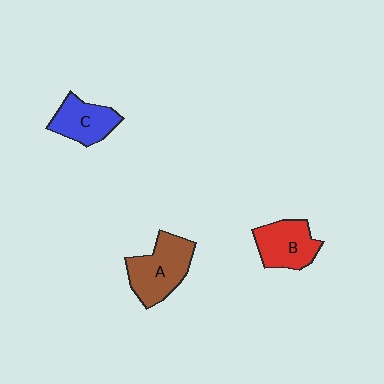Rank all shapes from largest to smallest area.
From largest to smallest: A (brown), B (red), C (blue).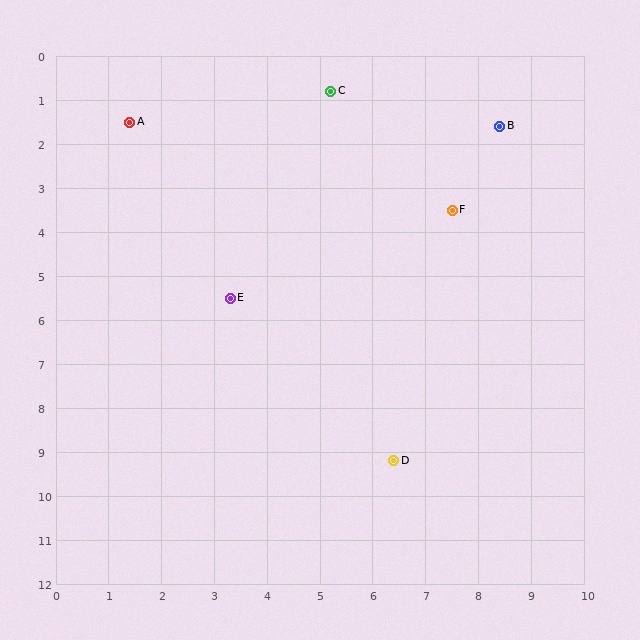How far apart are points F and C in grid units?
Points F and C are about 3.5 grid units apart.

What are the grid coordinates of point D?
Point D is at approximately (6.4, 9.2).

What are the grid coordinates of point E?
Point E is at approximately (3.3, 5.5).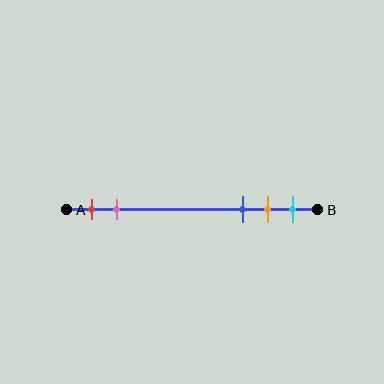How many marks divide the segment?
There are 5 marks dividing the segment.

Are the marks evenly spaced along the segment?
No, the marks are not evenly spaced.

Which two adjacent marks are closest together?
The orange and cyan marks are the closest adjacent pair.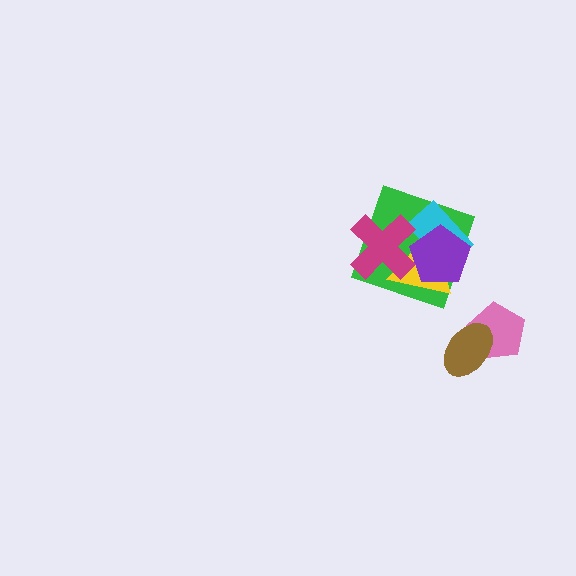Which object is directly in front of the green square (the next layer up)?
The yellow triangle is directly in front of the green square.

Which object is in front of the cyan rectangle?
The purple pentagon is in front of the cyan rectangle.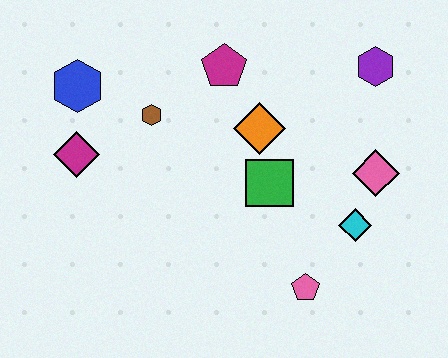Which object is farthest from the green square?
The blue hexagon is farthest from the green square.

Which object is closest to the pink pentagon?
The cyan diamond is closest to the pink pentagon.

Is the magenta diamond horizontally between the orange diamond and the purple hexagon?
No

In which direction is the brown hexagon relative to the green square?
The brown hexagon is to the left of the green square.